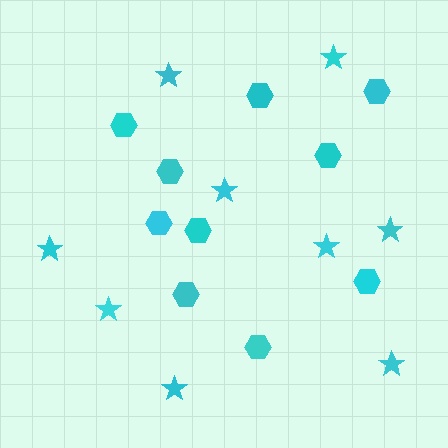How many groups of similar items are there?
There are 2 groups: one group of hexagons (10) and one group of stars (9).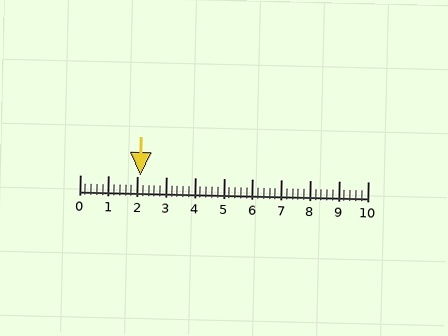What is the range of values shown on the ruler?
The ruler shows values from 0 to 10.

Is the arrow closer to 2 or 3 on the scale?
The arrow is closer to 2.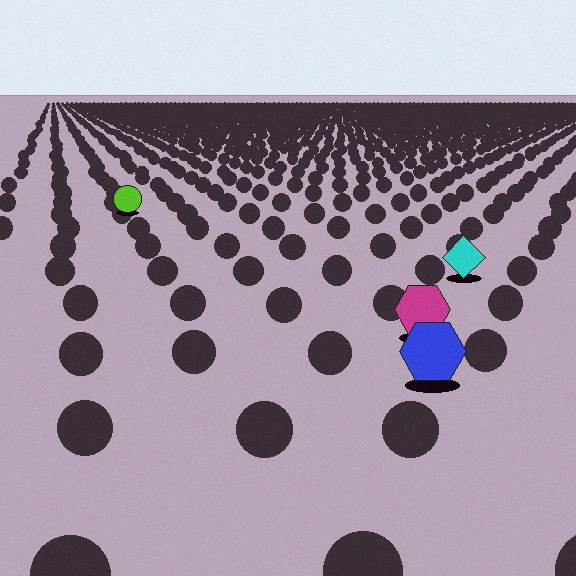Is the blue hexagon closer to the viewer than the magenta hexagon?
Yes. The blue hexagon is closer — you can tell from the texture gradient: the ground texture is coarser near it.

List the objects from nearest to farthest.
From nearest to farthest: the blue hexagon, the magenta hexagon, the cyan diamond, the lime circle.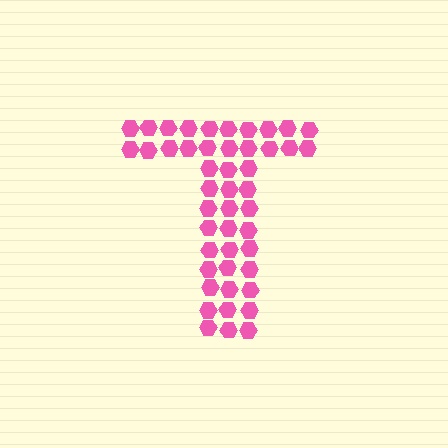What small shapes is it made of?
It is made of small hexagons.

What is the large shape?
The large shape is the letter T.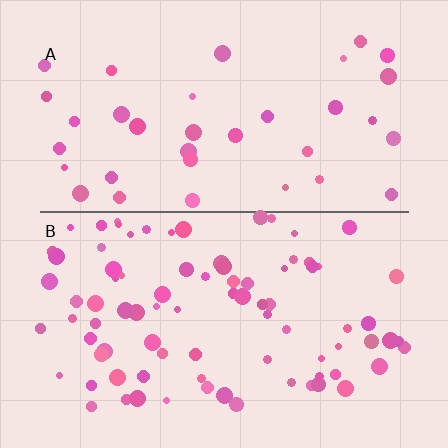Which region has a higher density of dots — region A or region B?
B (the bottom).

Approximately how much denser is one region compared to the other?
Approximately 2.4× — region B over region A.